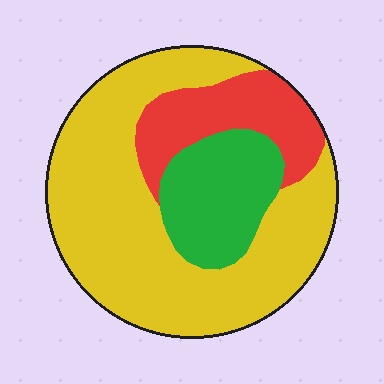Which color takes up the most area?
Yellow, at roughly 65%.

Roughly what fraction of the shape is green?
Green takes up less than a quarter of the shape.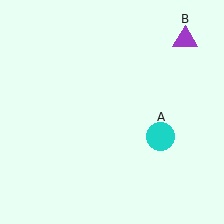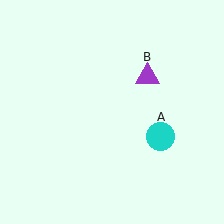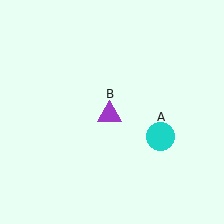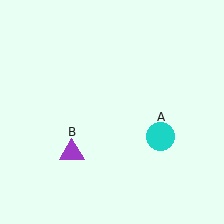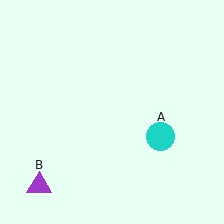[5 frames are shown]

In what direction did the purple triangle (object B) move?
The purple triangle (object B) moved down and to the left.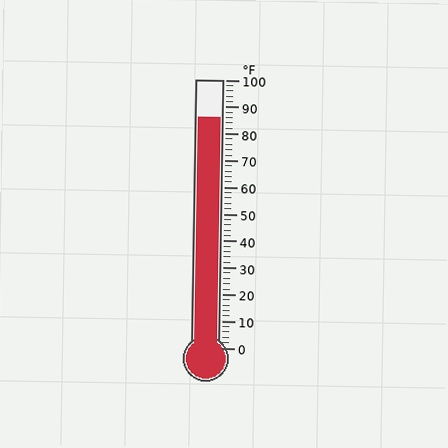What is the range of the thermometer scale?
The thermometer scale ranges from 0°F to 100°F.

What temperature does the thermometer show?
The thermometer shows approximately 86°F.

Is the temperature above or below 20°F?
The temperature is above 20°F.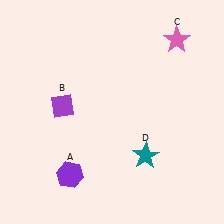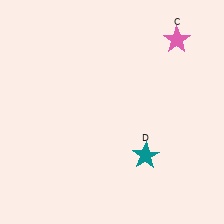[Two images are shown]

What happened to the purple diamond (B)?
The purple diamond (B) was removed in Image 2. It was in the top-left area of Image 1.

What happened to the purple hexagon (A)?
The purple hexagon (A) was removed in Image 2. It was in the bottom-left area of Image 1.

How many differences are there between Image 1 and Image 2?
There are 2 differences between the two images.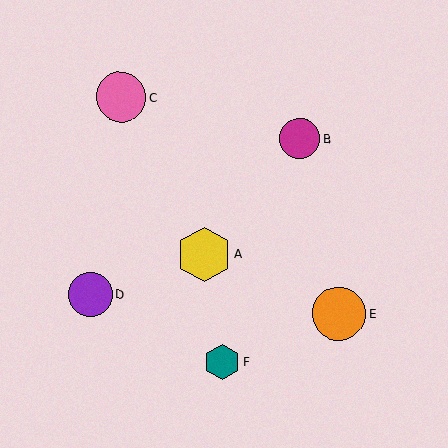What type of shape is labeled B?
Shape B is a magenta circle.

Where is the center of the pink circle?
The center of the pink circle is at (120, 97).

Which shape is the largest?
The yellow hexagon (labeled A) is the largest.